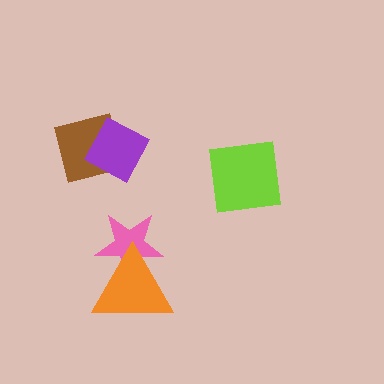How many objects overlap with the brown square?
1 object overlaps with the brown square.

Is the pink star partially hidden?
Yes, it is partially covered by another shape.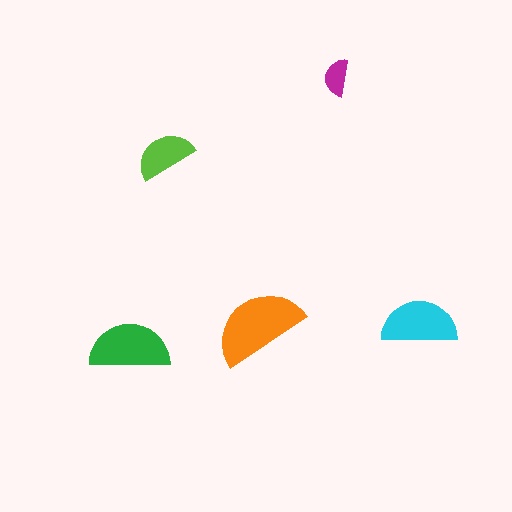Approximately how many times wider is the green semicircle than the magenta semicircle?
About 2 times wider.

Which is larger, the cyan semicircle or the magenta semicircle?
The cyan one.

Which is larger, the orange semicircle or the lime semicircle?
The orange one.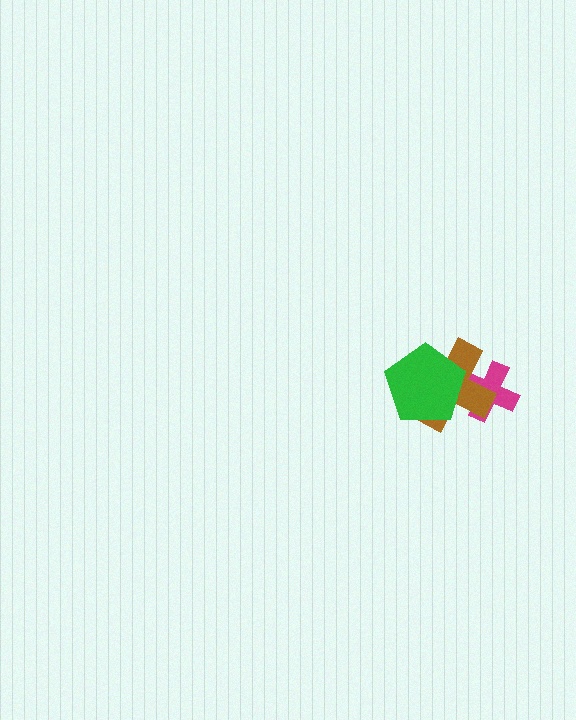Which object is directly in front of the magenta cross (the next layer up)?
The brown cross is directly in front of the magenta cross.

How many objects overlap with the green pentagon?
2 objects overlap with the green pentagon.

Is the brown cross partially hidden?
Yes, it is partially covered by another shape.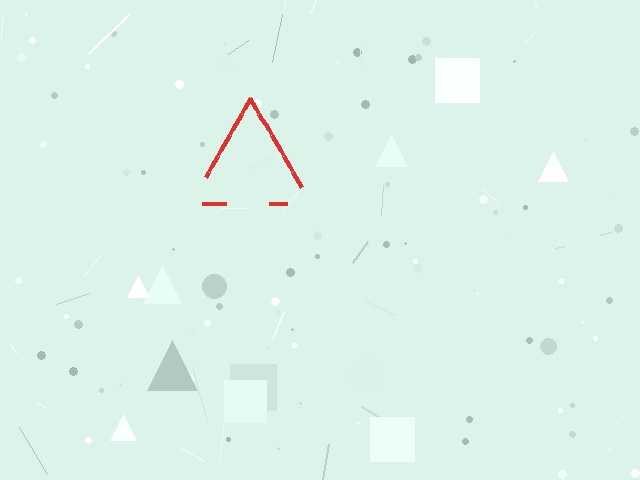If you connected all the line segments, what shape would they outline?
They would outline a triangle.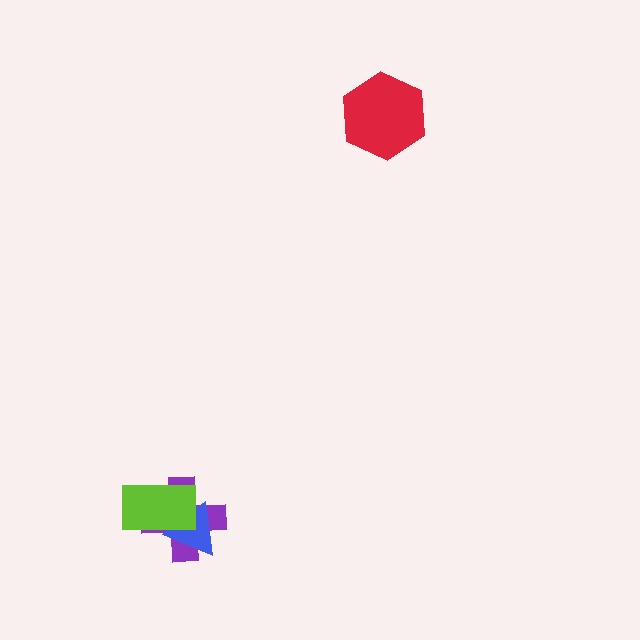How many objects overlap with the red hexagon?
0 objects overlap with the red hexagon.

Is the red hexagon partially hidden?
No, no other shape covers it.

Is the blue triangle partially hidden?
Yes, it is partially covered by another shape.